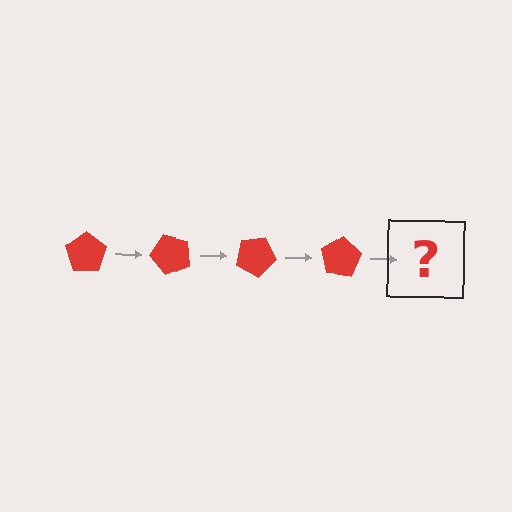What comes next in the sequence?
The next element should be a red pentagon rotated 200 degrees.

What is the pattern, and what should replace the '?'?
The pattern is that the pentagon rotates 50 degrees each step. The '?' should be a red pentagon rotated 200 degrees.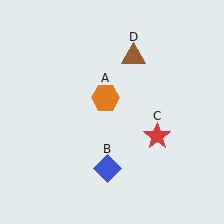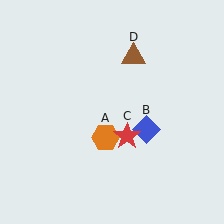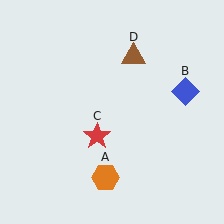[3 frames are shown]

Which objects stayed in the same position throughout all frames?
Brown triangle (object D) remained stationary.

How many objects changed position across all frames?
3 objects changed position: orange hexagon (object A), blue diamond (object B), red star (object C).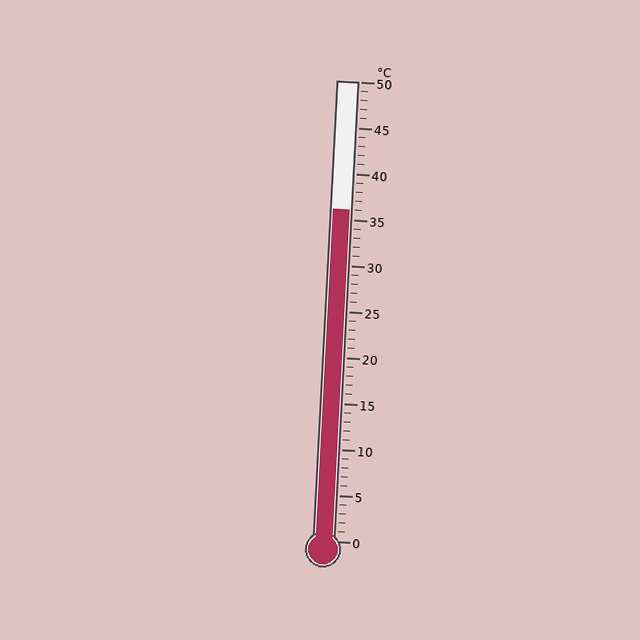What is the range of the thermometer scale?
The thermometer scale ranges from 0°C to 50°C.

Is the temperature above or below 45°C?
The temperature is below 45°C.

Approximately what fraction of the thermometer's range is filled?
The thermometer is filled to approximately 70% of its range.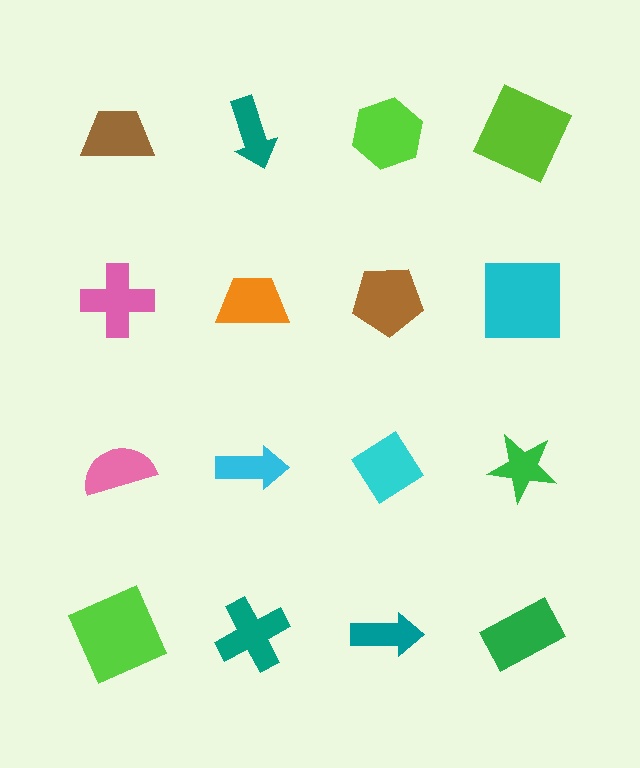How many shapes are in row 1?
4 shapes.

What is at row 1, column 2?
A teal arrow.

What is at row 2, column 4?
A cyan square.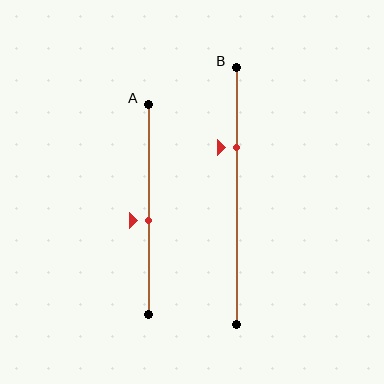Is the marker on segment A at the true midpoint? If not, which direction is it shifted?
No, the marker on segment A is shifted downward by about 5% of the segment length.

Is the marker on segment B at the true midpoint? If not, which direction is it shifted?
No, the marker on segment B is shifted upward by about 19% of the segment length.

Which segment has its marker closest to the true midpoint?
Segment A has its marker closest to the true midpoint.